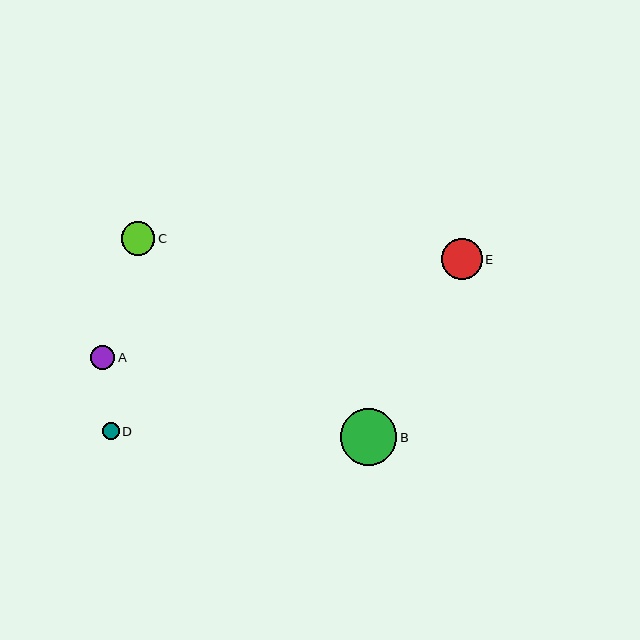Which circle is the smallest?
Circle D is the smallest with a size of approximately 17 pixels.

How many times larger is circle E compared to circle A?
Circle E is approximately 1.7 times the size of circle A.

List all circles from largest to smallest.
From largest to smallest: B, E, C, A, D.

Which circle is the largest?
Circle B is the largest with a size of approximately 57 pixels.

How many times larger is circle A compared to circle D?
Circle A is approximately 1.4 times the size of circle D.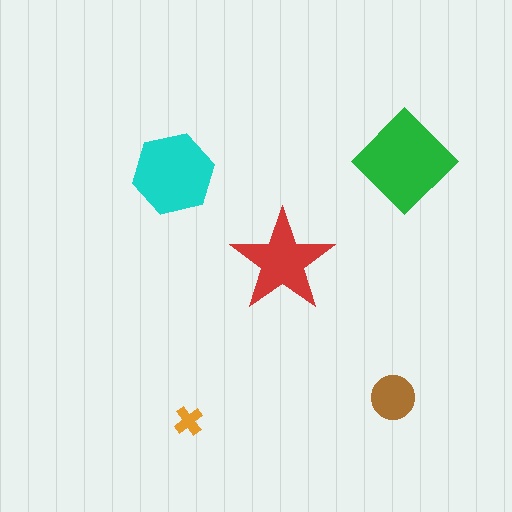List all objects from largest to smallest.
The green diamond, the cyan hexagon, the red star, the brown circle, the orange cross.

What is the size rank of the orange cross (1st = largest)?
5th.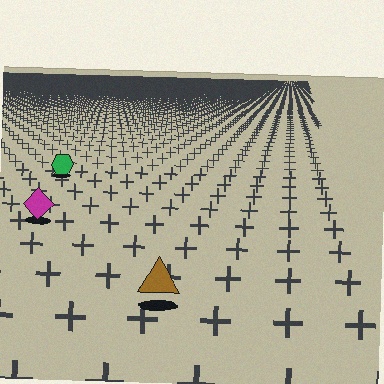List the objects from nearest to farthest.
From nearest to farthest: the brown triangle, the magenta diamond, the green hexagon.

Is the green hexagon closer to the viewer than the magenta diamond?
No. The magenta diamond is closer — you can tell from the texture gradient: the ground texture is coarser near it.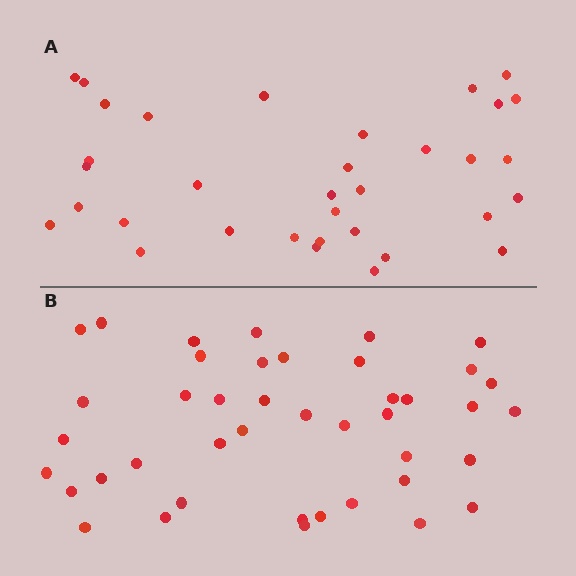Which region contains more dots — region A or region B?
Region B (the bottom region) has more dots.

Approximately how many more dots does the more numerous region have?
Region B has roughly 8 or so more dots than region A.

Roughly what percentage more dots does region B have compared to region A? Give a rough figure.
About 25% more.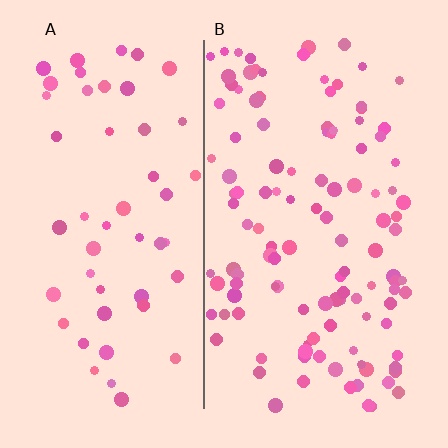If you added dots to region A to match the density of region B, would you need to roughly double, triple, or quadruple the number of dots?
Approximately double.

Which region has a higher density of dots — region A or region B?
B (the right).